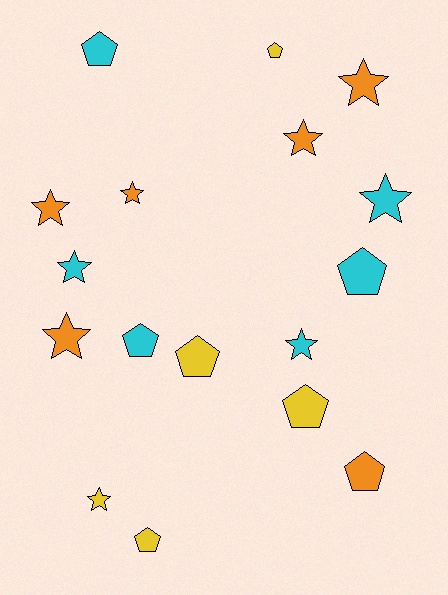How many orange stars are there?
There are 5 orange stars.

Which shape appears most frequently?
Star, with 9 objects.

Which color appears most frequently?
Orange, with 6 objects.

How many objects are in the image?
There are 17 objects.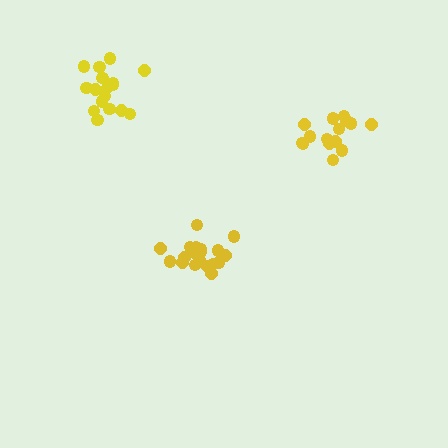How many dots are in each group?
Group 1: 21 dots, Group 2: 15 dots, Group 3: 17 dots (53 total).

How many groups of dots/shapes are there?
There are 3 groups.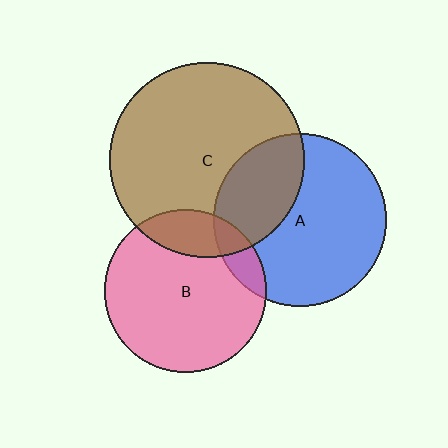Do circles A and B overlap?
Yes.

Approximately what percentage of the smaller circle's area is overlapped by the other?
Approximately 10%.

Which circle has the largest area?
Circle C (brown).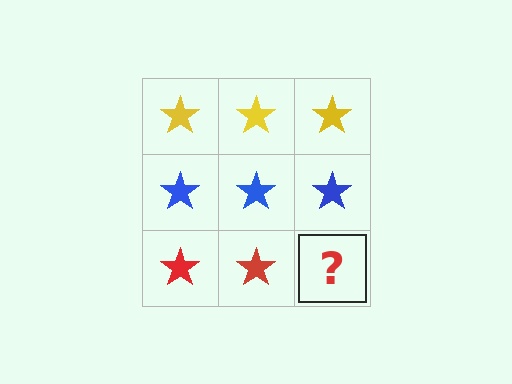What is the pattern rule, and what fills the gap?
The rule is that each row has a consistent color. The gap should be filled with a red star.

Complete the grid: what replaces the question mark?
The question mark should be replaced with a red star.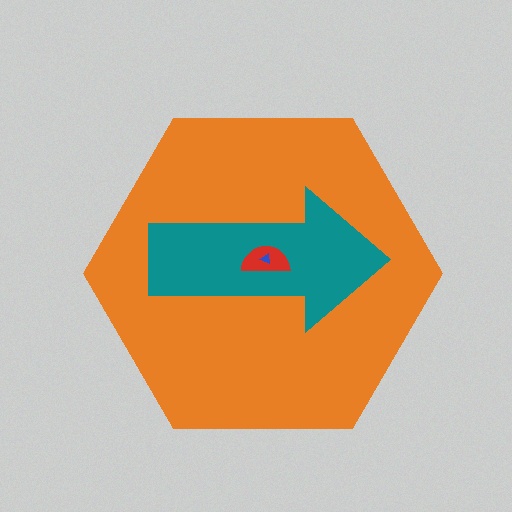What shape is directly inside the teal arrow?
The red semicircle.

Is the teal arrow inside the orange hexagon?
Yes.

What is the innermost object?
The blue triangle.